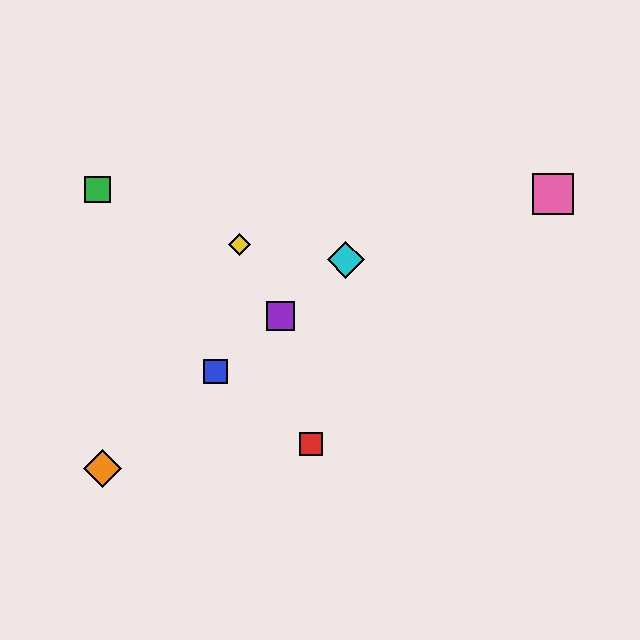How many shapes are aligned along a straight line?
4 shapes (the blue square, the purple square, the orange diamond, the cyan diamond) are aligned along a straight line.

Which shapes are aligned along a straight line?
The blue square, the purple square, the orange diamond, the cyan diamond are aligned along a straight line.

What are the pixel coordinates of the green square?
The green square is at (98, 189).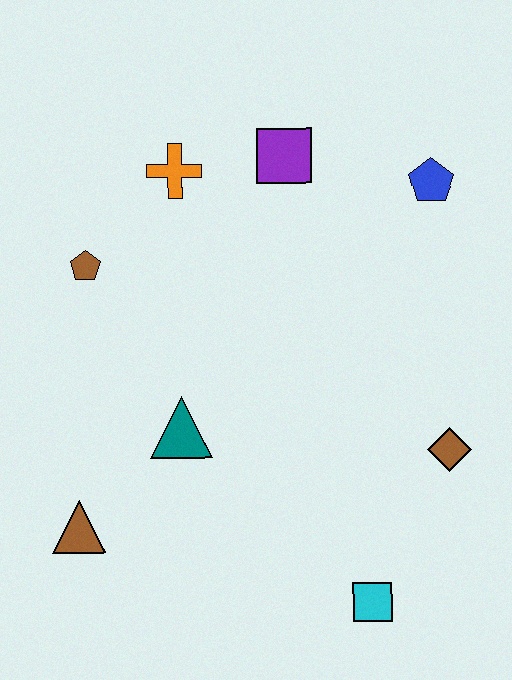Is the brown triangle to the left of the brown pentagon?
Yes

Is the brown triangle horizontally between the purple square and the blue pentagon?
No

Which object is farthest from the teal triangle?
The blue pentagon is farthest from the teal triangle.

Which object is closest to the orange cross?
The purple square is closest to the orange cross.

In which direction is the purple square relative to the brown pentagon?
The purple square is to the right of the brown pentagon.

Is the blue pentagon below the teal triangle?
No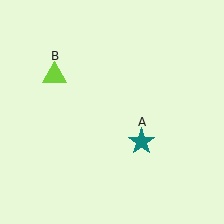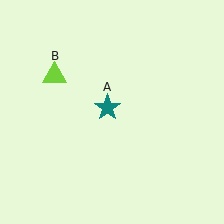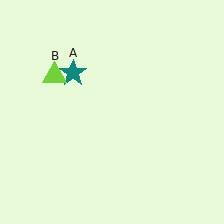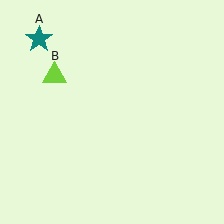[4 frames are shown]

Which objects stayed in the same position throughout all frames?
Lime triangle (object B) remained stationary.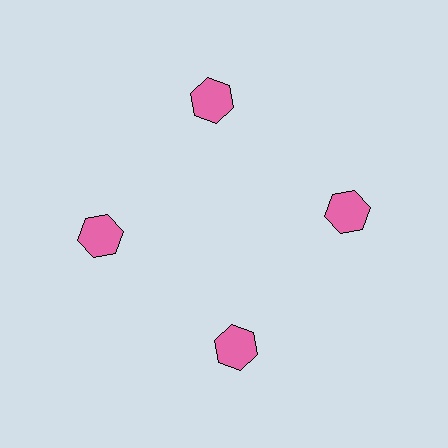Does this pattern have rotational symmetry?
Yes, this pattern has 4-fold rotational symmetry. It looks the same after rotating 90 degrees around the center.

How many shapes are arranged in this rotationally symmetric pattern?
There are 4 shapes, arranged in 4 groups of 1.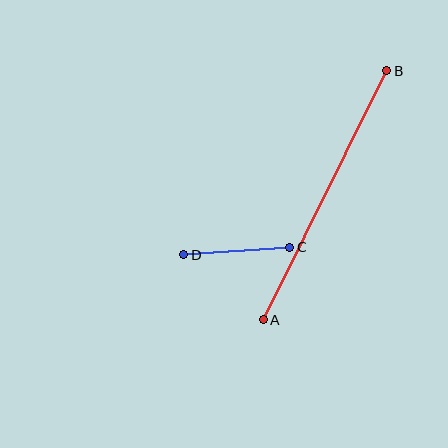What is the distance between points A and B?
The distance is approximately 278 pixels.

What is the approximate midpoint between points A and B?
The midpoint is at approximately (325, 195) pixels.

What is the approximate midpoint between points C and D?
The midpoint is at approximately (237, 251) pixels.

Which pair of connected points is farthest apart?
Points A and B are farthest apart.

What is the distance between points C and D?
The distance is approximately 106 pixels.